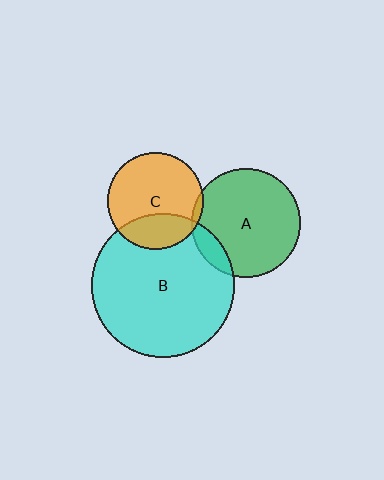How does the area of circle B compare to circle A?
Approximately 1.7 times.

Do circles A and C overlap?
Yes.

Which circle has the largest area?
Circle B (cyan).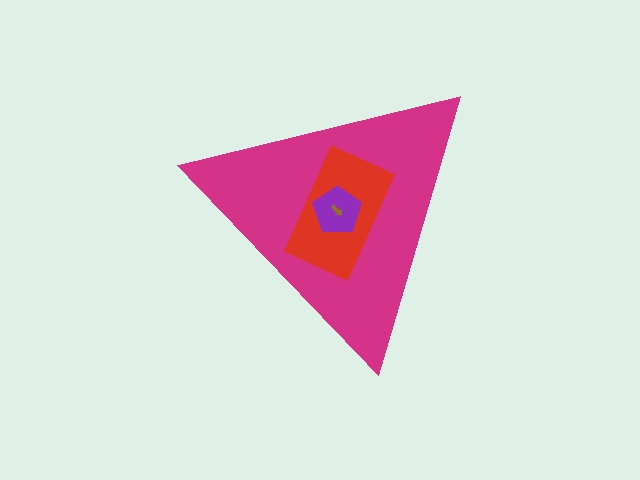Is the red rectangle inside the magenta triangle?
Yes.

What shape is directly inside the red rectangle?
The purple pentagon.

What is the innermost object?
The brown arrow.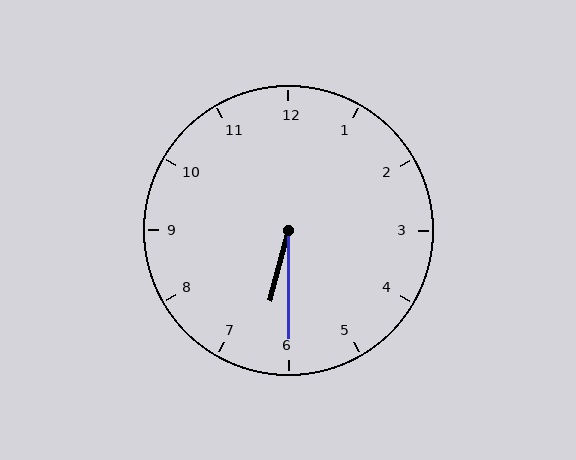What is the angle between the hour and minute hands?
Approximately 15 degrees.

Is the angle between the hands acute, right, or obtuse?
It is acute.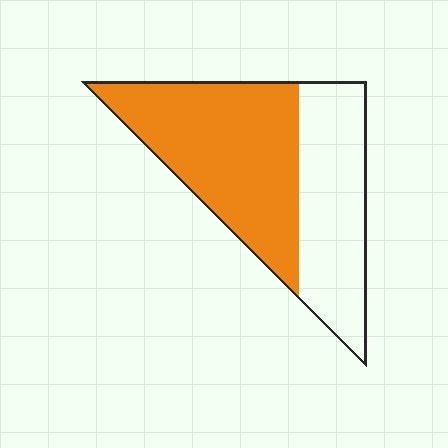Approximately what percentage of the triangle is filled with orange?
Approximately 60%.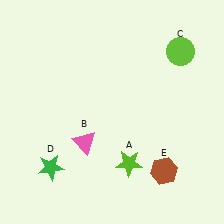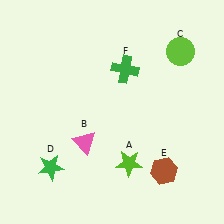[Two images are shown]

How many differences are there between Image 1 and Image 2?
There is 1 difference between the two images.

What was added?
A green cross (F) was added in Image 2.